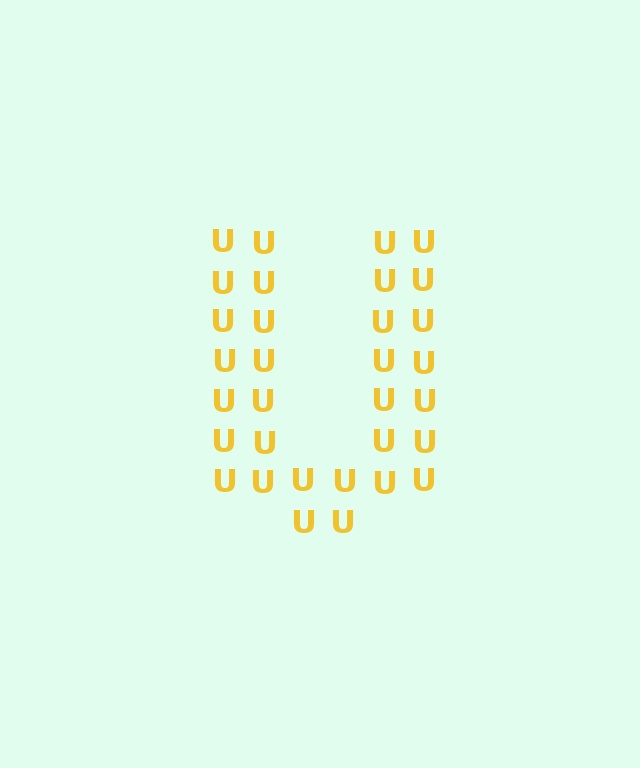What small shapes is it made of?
It is made of small letter U's.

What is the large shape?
The large shape is the letter U.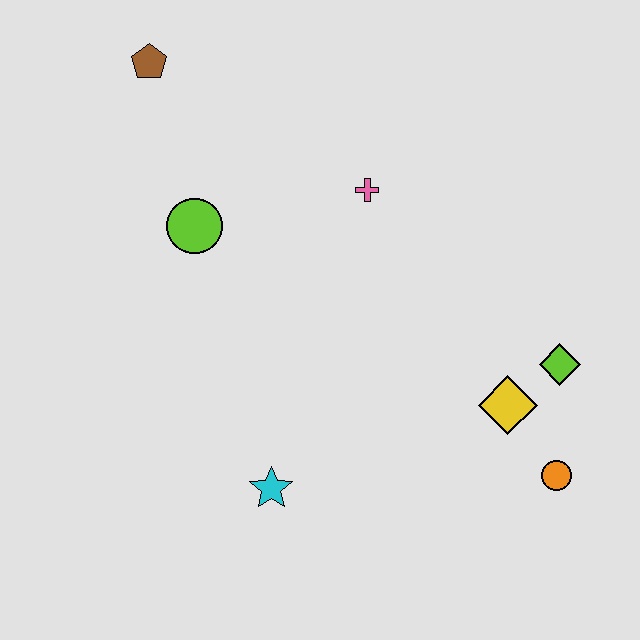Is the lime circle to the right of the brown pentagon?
Yes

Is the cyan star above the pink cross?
No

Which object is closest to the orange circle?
The yellow diamond is closest to the orange circle.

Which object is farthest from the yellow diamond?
The brown pentagon is farthest from the yellow diamond.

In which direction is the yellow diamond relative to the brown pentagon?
The yellow diamond is to the right of the brown pentagon.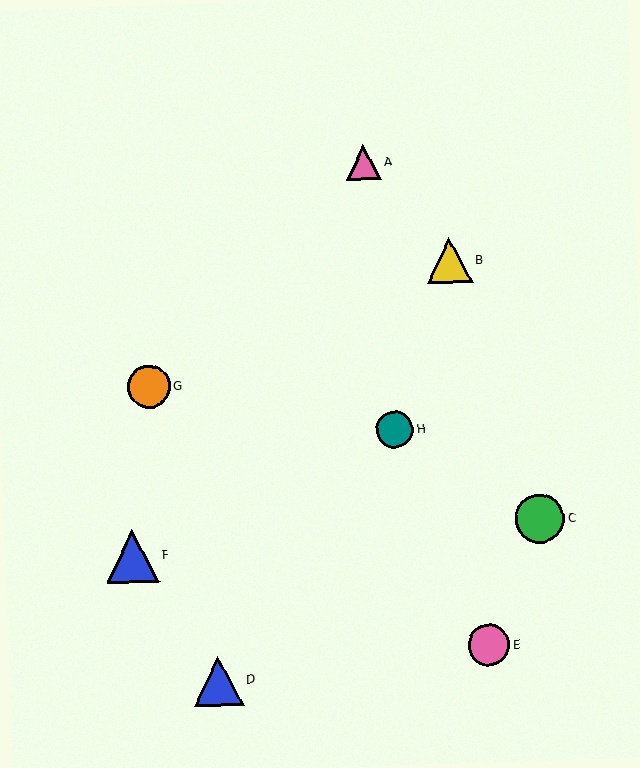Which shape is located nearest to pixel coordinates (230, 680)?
The blue triangle (labeled D) at (218, 681) is nearest to that location.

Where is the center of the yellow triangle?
The center of the yellow triangle is at (449, 260).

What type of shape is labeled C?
Shape C is a green circle.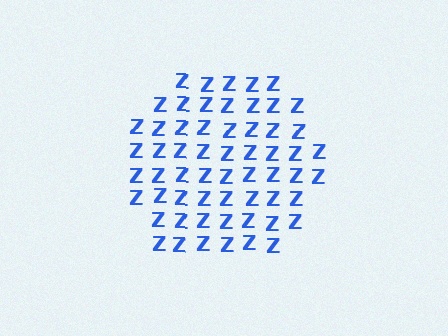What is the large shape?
The large shape is a hexagon.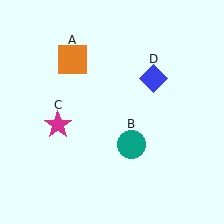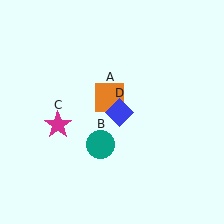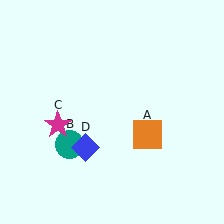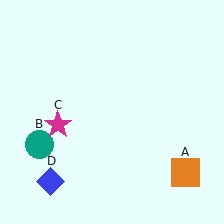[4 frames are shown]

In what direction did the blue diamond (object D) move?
The blue diamond (object D) moved down and to the left.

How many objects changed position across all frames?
3 objects changed position: orange square (object A), teal circle (object B), blue diamond (object D).